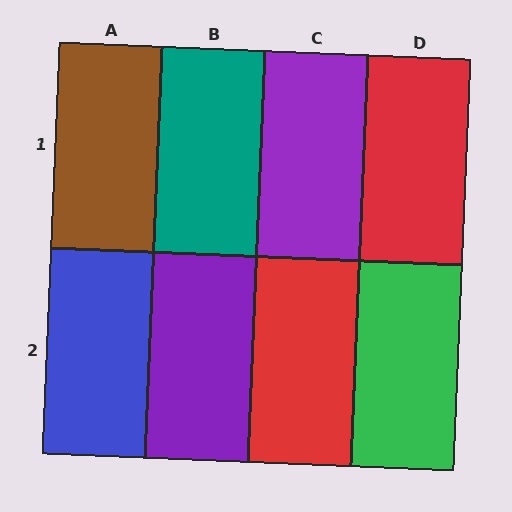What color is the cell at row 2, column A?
Blue.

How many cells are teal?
1 cell is teal.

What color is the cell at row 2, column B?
Purple.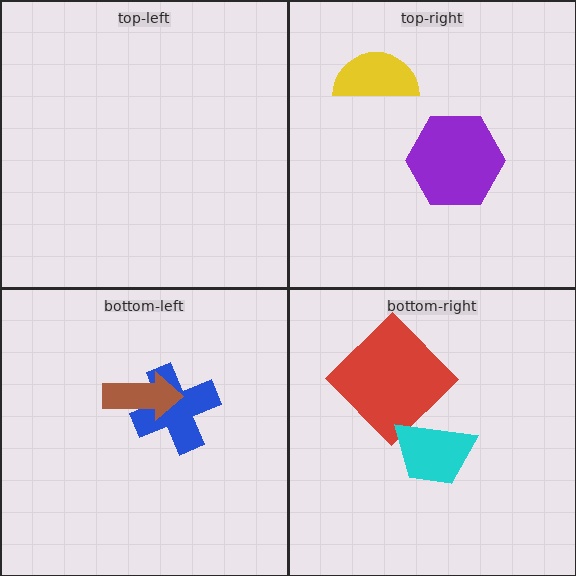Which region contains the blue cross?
The bottom-left region.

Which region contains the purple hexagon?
The top-right region.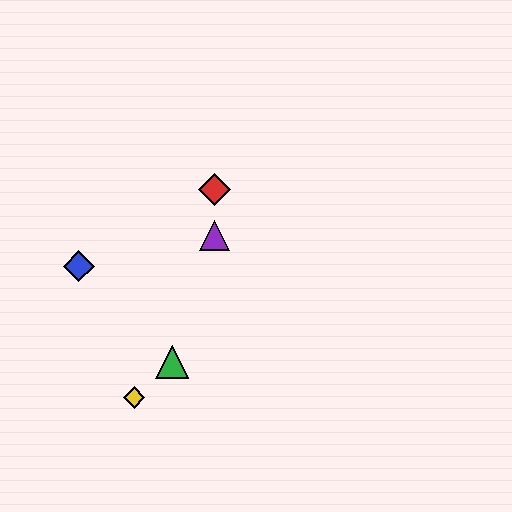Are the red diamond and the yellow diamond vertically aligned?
No, the red diamond is at x≈214 and the yellow diamond is at x≈134.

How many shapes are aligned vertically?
2 shapes (the red diamond, the purple triangle) are aligned vertically.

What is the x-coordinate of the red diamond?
The red diamond is at x≈214.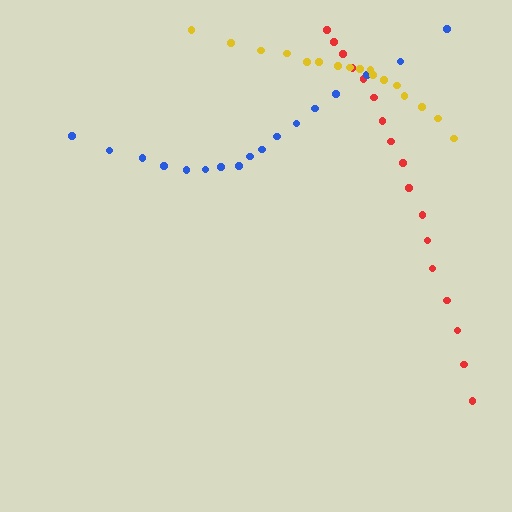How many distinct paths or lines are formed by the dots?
There are 3 distinct paths.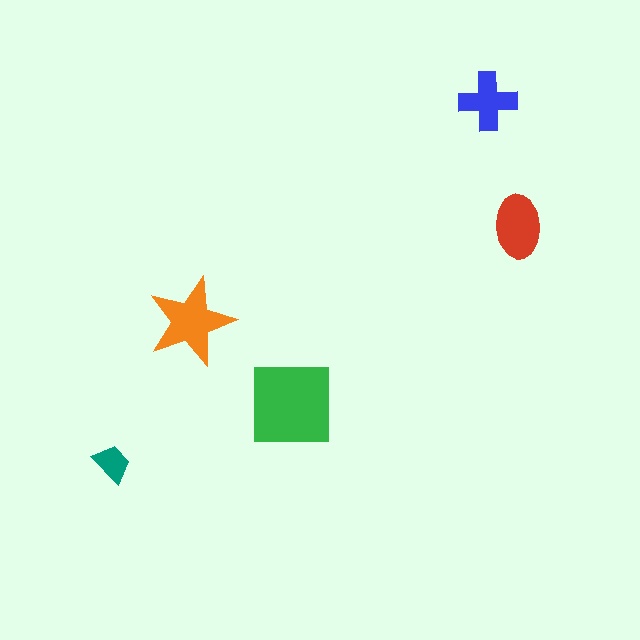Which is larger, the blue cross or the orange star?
The orange star.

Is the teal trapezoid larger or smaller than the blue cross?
Smaller.